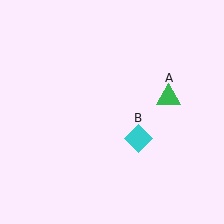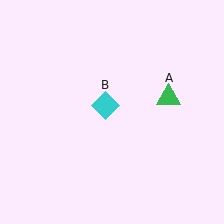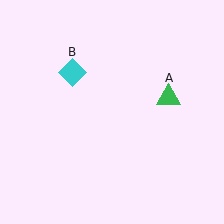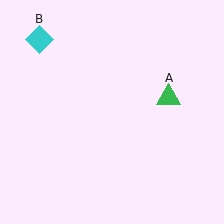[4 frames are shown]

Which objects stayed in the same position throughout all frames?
Green triangle (object A) remained stationary.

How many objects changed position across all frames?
1 object changed position: cyan diamond (object B).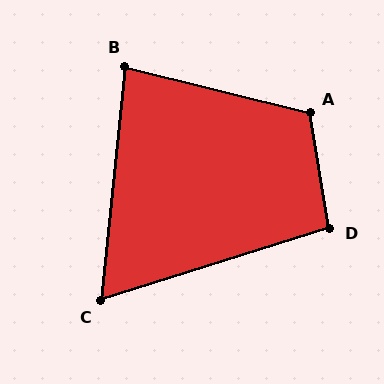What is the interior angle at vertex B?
Approximately 82 degrees (acute).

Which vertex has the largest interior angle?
A, at approximately 113 degrees.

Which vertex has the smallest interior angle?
C, at approximately 67 degrees.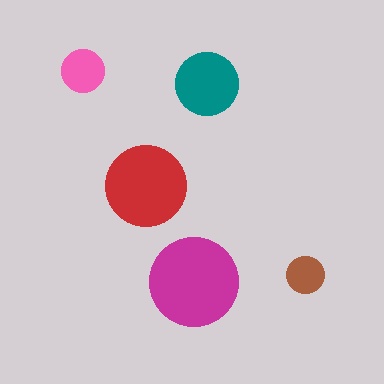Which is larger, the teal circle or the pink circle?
The teal one.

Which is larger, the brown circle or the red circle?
The red one.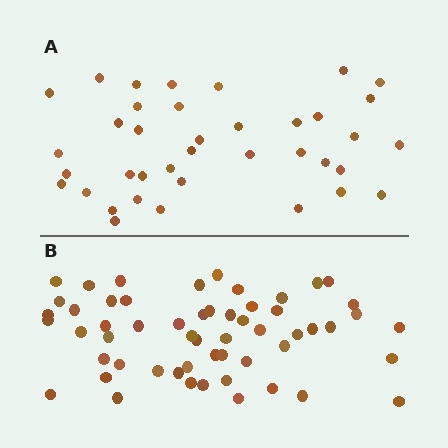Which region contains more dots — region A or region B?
Region B (the bottom region) has more dots.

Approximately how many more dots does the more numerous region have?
Region B has approximately 20 more dots than region A.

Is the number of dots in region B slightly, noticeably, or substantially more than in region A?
Region B has substantially more. The ratio is roughly 1.5 to 1.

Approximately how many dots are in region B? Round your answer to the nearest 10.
About 60 dots. (The exact count is 56, which rounds to 60.)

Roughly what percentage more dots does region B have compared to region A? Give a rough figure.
About 45% more.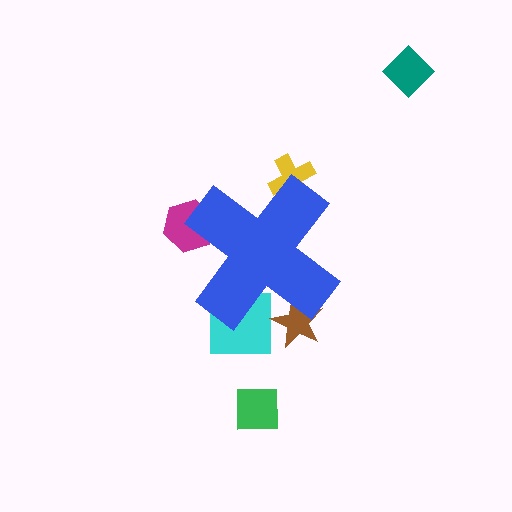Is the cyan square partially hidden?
Yes, the cyan square is partially hidden behind the blue cross.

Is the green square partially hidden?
No, the green square is fully visible.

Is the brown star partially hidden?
Yes, the brown star is partially hidden behind the blue cross.